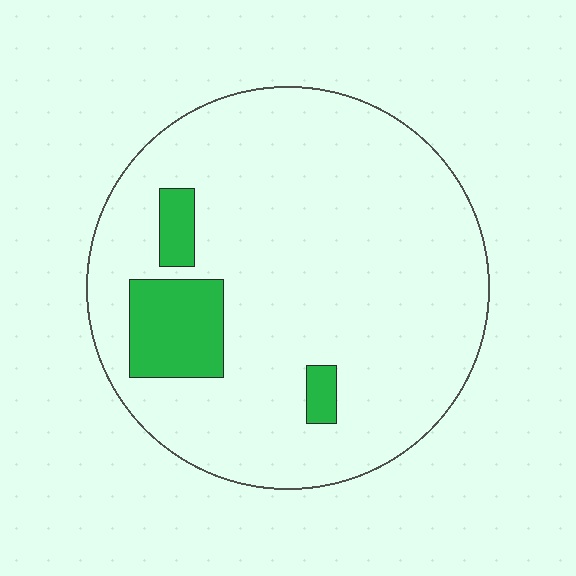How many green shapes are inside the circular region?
3.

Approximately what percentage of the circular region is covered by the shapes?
Approximately 10%.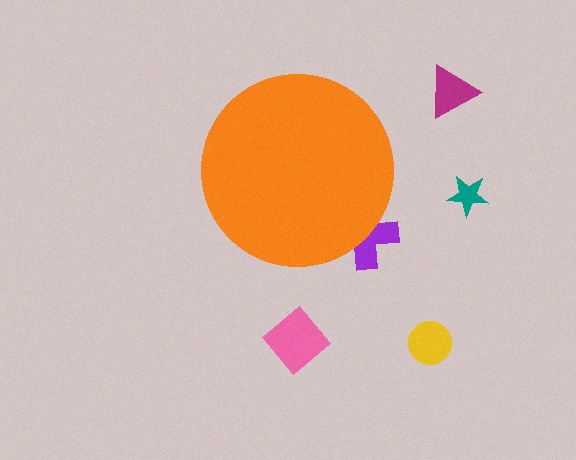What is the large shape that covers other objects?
An orange circle.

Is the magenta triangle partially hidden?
No, the magenta triangle is fully visible.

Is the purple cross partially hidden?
Yes, the purple cross is partially hidden behind the orange circle.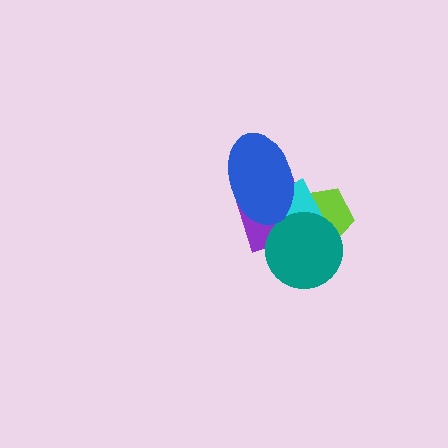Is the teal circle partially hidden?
No, no other shape covers it.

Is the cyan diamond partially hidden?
Yes, it is partially covered by another shape.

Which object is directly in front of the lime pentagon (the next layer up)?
The purple diamond is directly in front of the lime pentagon.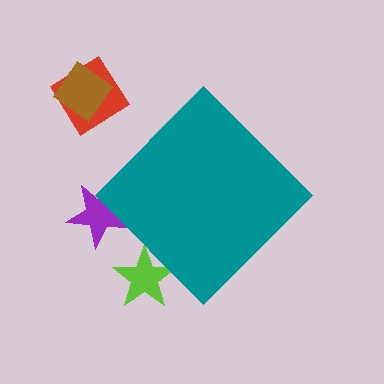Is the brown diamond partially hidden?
No, the brown diamond is fully visible.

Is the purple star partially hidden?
Yes, the purple star is partially hidden behind the teal diamond.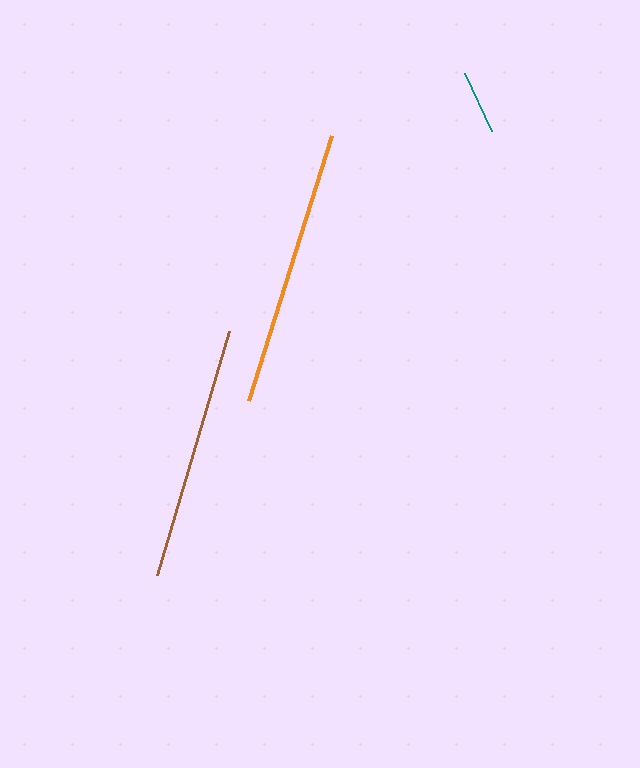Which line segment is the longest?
The orange line is the longest at approximately 278 pixels.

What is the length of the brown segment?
The brown segment is approximately 254 pixels long.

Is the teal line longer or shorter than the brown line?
The brown line is longer than the teal line.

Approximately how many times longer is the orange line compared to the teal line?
The orange line is approximately 4.4 times the length of the teal line.